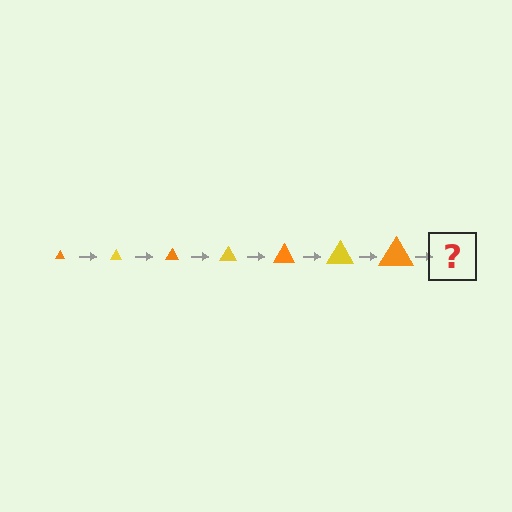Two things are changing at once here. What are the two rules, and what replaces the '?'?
The two rules are that the triangle grows larger each step and the color cycles through orange and yellow. The '?' should be a yellow triangle, larger than the previous one.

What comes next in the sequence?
The next element should be a yellow triangle, larger than the previous one.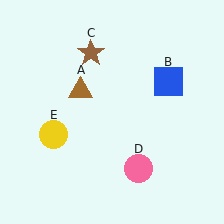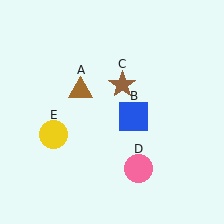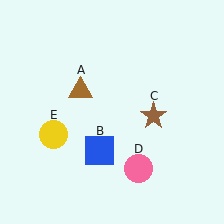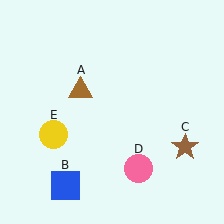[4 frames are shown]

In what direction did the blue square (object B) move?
The blue square (object B) moved down and to the left.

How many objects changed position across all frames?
2 objects changed position: blue square (object B), brown star (object C).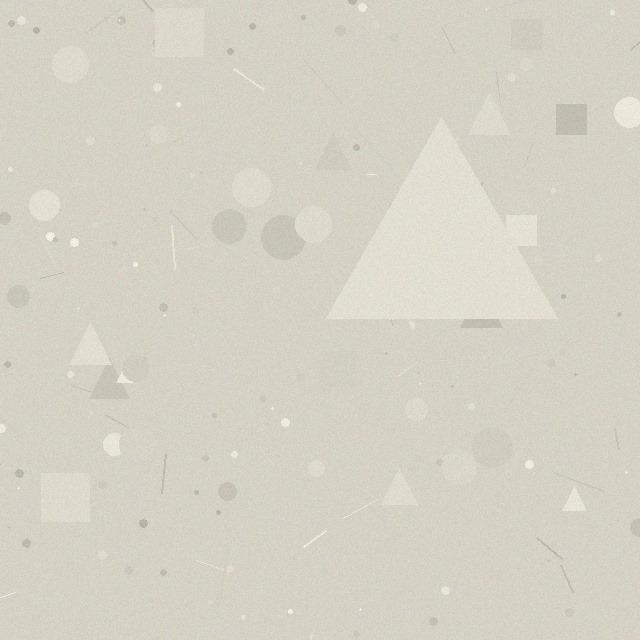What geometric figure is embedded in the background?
A triangle is embedded in the background.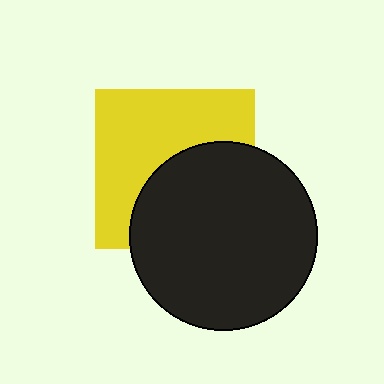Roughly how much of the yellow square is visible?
About half of it is visible (roughly 54%).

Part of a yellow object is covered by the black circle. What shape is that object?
It is a square.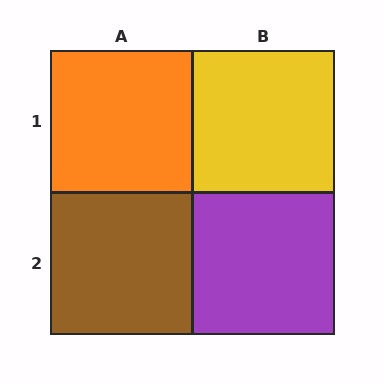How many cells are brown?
1 cell is brown.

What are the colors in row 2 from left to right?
Brown, purple.